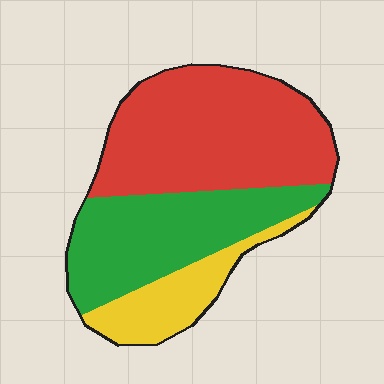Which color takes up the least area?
Yellow, at roughly 15%.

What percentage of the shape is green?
Green covers 34% of the shape.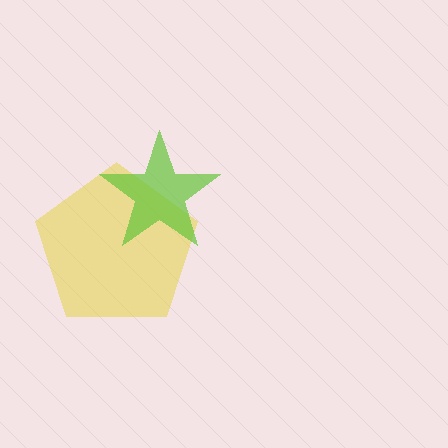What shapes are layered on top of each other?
The layered shapes are: a yellow pentagon, a lime star.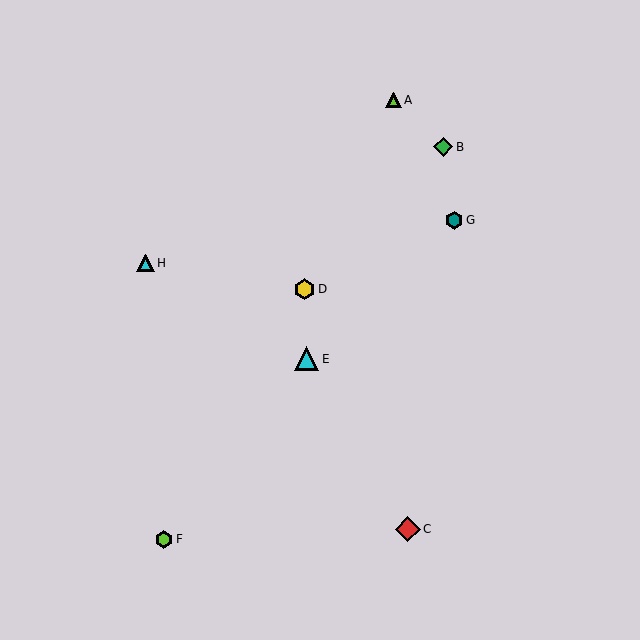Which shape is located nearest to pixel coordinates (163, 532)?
The lime hexagon (labeled F) at (164, 539) is nearest to that location.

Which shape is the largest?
The red diamond (labeled C) is the largest.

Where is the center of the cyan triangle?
The center of the cyan triangle is at (307, 359).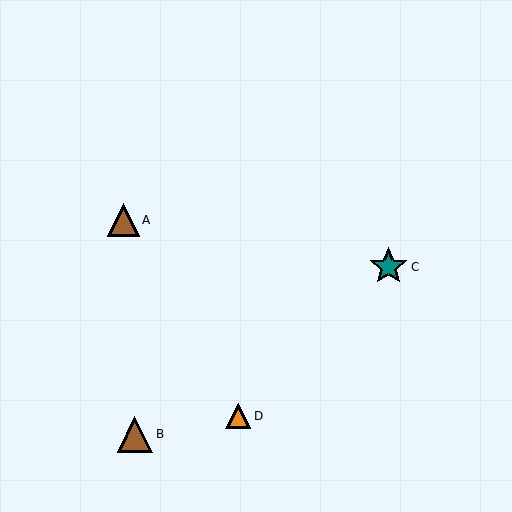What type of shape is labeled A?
Shape A is a brown triangle.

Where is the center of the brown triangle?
The center of the brown triangle is at (123, 220).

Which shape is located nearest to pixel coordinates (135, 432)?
The brown triangle (labeled B) at (135, 434) is nearest to that location.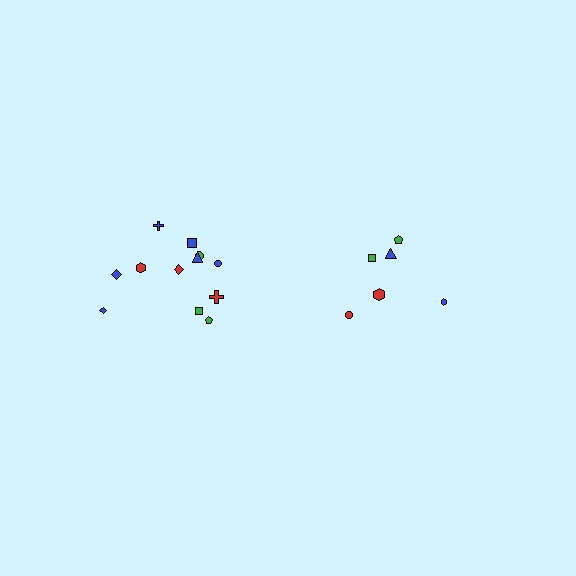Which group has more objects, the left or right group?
The left group.